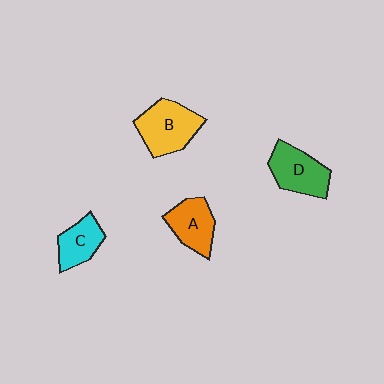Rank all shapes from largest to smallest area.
From largest to smallest: B (yellow), D (green), A (orange), C (cyan).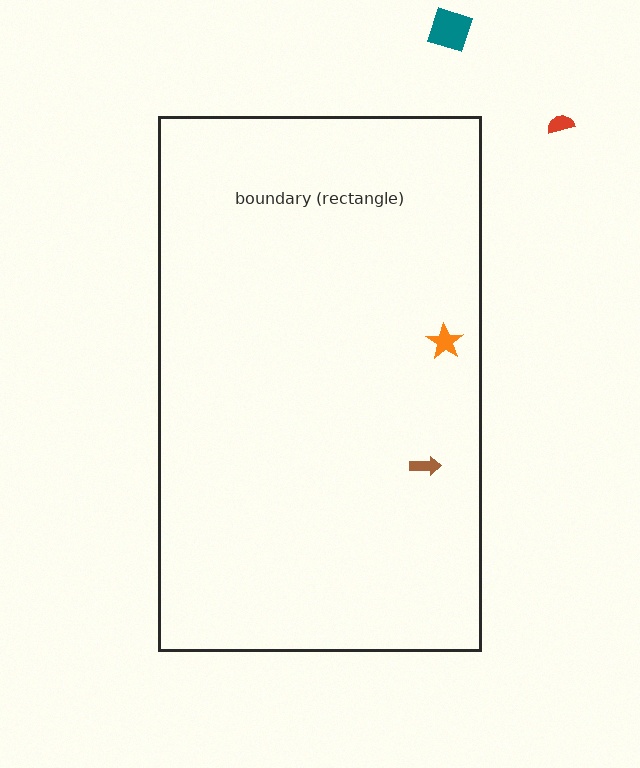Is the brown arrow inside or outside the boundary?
Inside.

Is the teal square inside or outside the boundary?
Outside.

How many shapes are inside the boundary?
2 inside, 2 outside.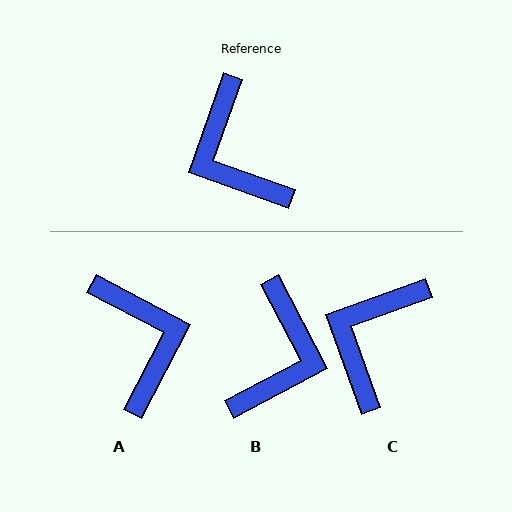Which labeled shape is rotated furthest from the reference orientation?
A, about 172 degrees away.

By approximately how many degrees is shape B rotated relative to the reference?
Approximately 137 degrees counter-clockwise.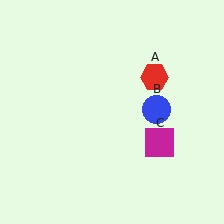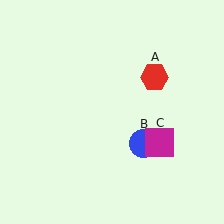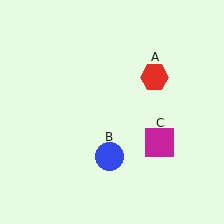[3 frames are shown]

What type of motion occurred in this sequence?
The blue circle (object B) rotated clockwise around the center of the scene.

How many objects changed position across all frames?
1 object changed position: blue circle (object B).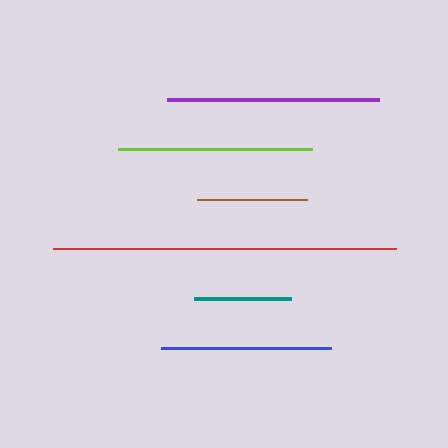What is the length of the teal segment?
The teal segment is approximately 97 pixels long.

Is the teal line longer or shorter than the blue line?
The blue line is longer than the teal line.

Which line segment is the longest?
The red line is the longest at approximately 344 pixels.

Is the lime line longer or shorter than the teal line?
The lime line is longer than the teal line.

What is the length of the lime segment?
The lime segment is approximately 194 pixels long.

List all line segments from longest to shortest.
From longest to shortest: red, purple, lime, blue, brown, teal.